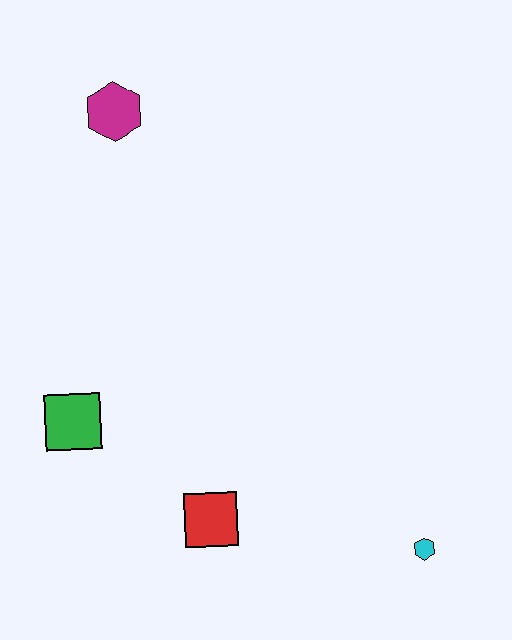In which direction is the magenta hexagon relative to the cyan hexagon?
The magenta hexagon is above the cyan hexagon.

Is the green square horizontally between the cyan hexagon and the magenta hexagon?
No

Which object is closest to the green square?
The red square is closest to the green square.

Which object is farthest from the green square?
The cyan hexagon is farthest from the green square.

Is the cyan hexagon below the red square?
Yes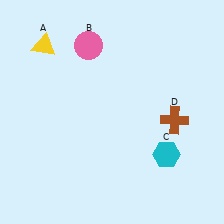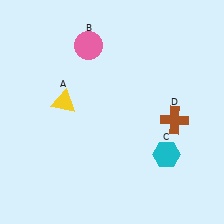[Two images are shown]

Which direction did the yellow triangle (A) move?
The yellow triangle (A) moved down.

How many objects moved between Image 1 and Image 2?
1 object moved between the two images.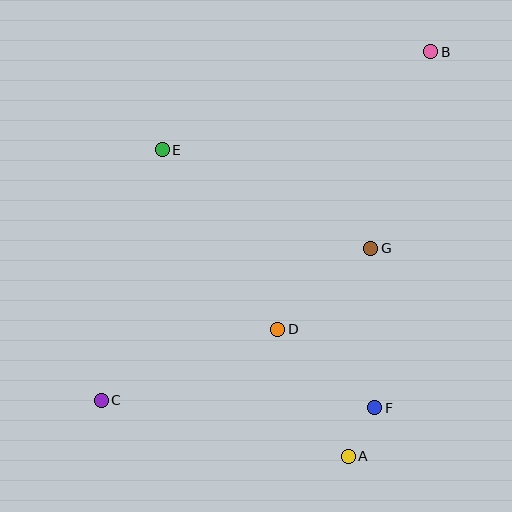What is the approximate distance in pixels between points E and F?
The distance between E and F is approximately 334 pixels.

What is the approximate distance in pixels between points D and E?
The distance between D and E is approximately 213 pixels.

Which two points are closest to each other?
Points A and F are closest to each other.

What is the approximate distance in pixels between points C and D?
The distance between C and D is approximately 190 pixels.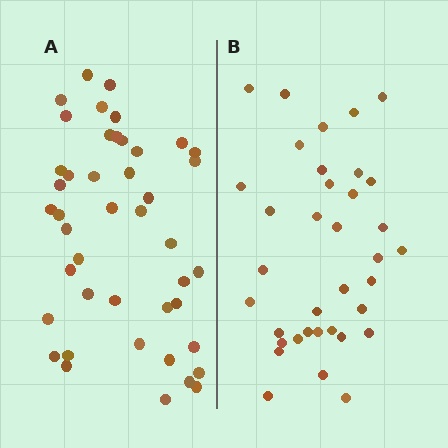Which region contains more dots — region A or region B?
Region A (the left region) has more dots.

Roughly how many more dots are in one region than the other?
Region A has roughly 8 or so more dots than region B.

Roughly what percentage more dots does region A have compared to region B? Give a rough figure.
About 20% more.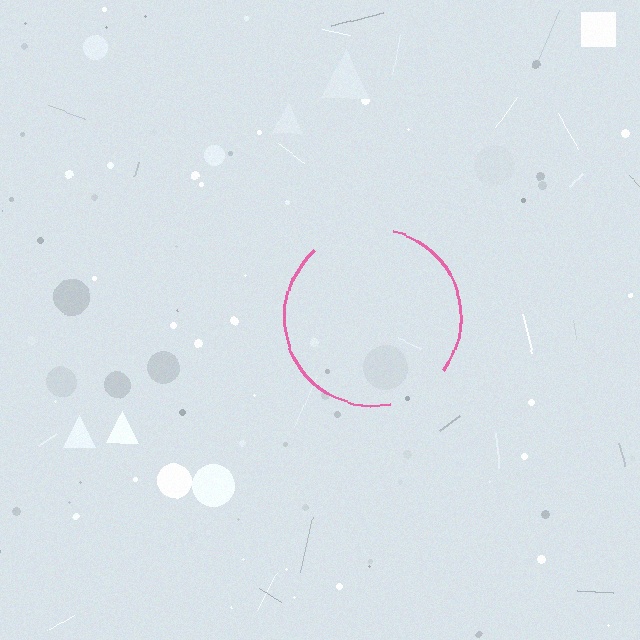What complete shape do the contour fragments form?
The contour fragments form a circle.